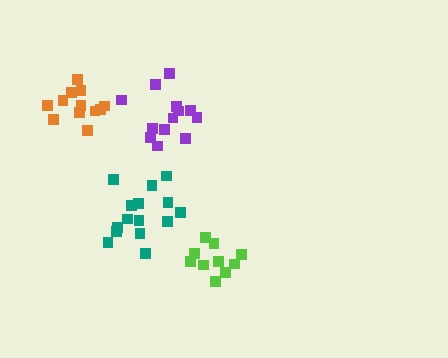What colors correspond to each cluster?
The clusters are colored: purple, lime, orange, teal.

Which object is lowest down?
The lime cluster is bottommost.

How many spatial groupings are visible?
There are 4 spatial groupings.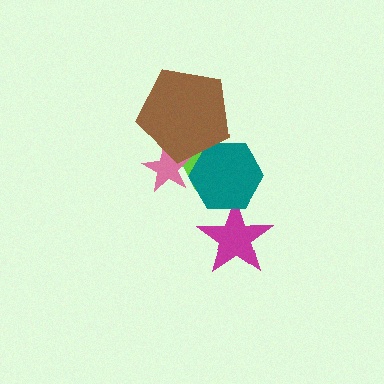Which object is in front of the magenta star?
The teal hexagon is in front of the magenta star.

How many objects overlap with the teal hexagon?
3 objects overlap with the teal hexagon.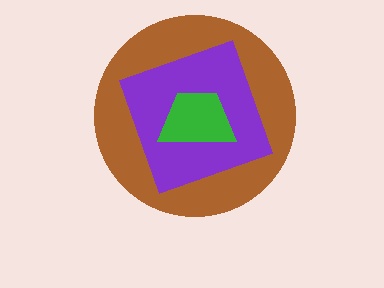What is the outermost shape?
The brown circle.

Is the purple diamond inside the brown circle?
Yes.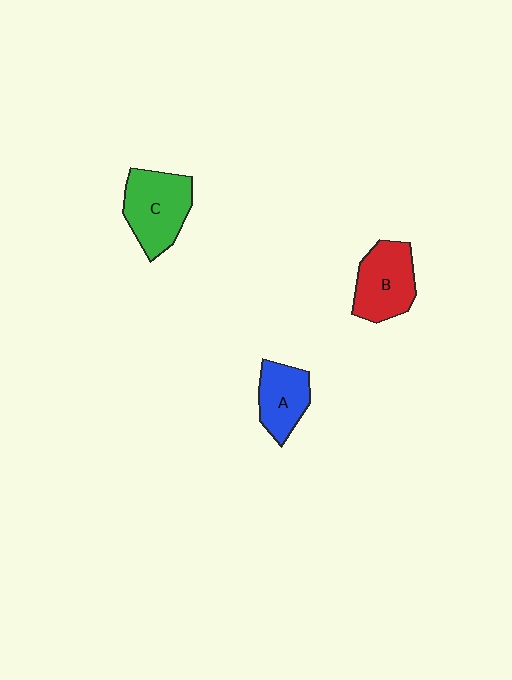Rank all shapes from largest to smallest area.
From largest to smallest: C (green), B (red), A (blue).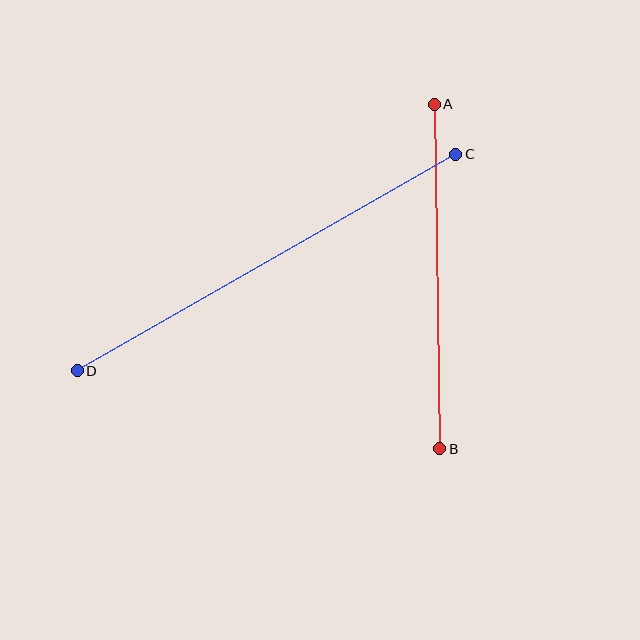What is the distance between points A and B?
The distance is approximately 344 pixels.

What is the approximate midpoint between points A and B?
The midpoint is at approximately (437, 276) pixels.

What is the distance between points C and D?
The distance is approximately 436 pixels.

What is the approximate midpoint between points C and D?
The midpoint is at approximately (267, 263) pixels.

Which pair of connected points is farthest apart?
Points C and D are farthest apart.